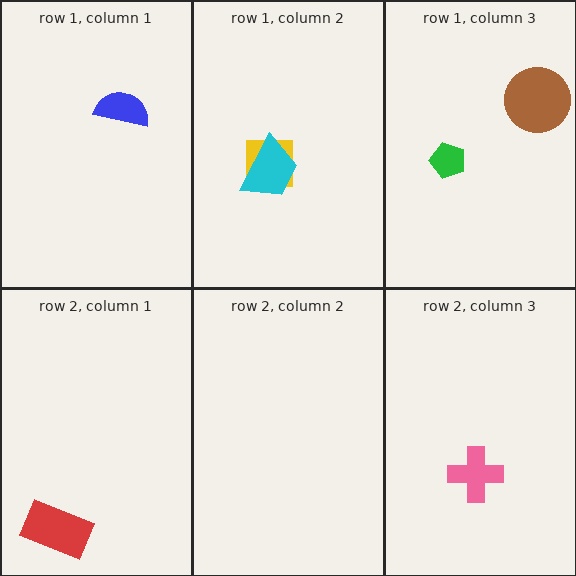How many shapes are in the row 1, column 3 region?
2.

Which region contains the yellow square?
The row 1, column 2 region.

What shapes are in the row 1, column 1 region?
The blue semicircle.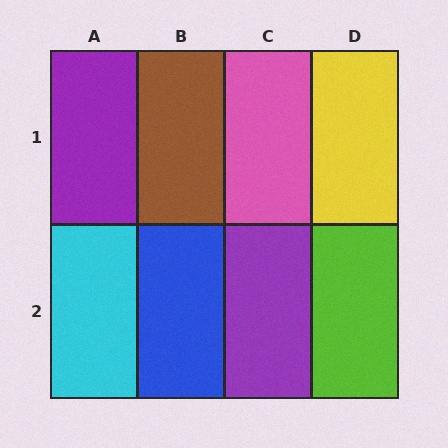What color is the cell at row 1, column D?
Yellow.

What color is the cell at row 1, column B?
Brown.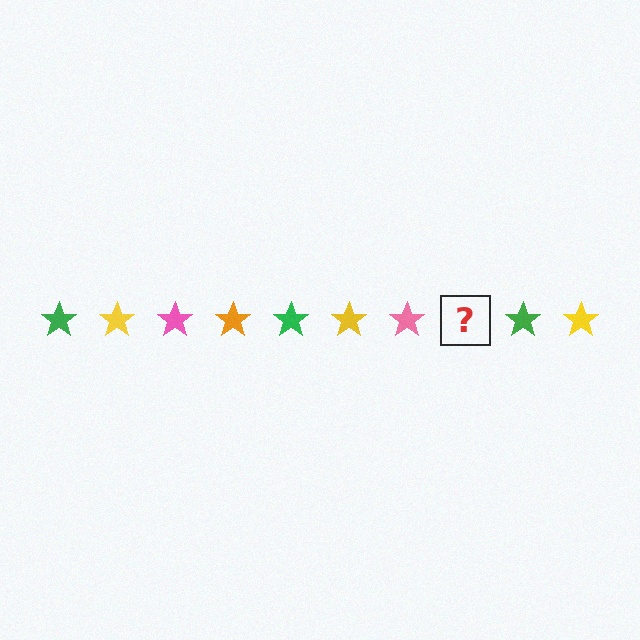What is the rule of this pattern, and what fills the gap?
The rule is that the pattern cycles through green, yellow, pink, orange stars. The gap should be filled with an orange star.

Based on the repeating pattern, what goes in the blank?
The blank should be an orange star.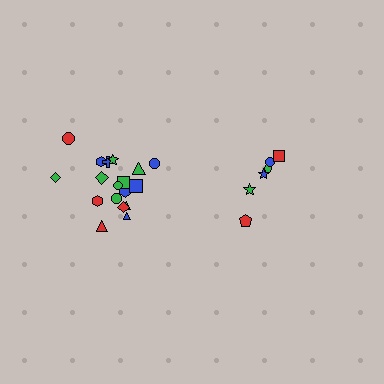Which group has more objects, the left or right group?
The left group.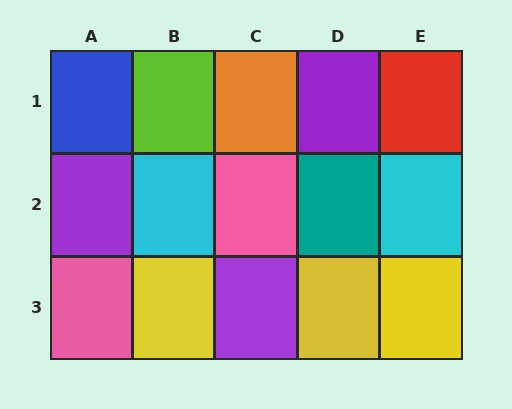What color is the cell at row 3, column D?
Yellow.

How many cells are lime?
1 cell is lime.